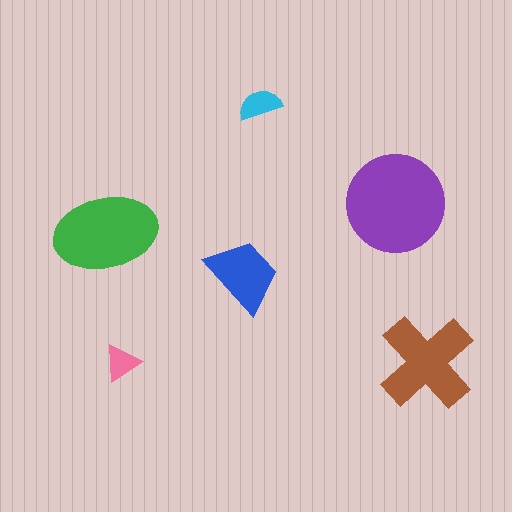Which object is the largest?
The purple circle.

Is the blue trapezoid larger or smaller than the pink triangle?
Larger.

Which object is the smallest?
The pink triangle.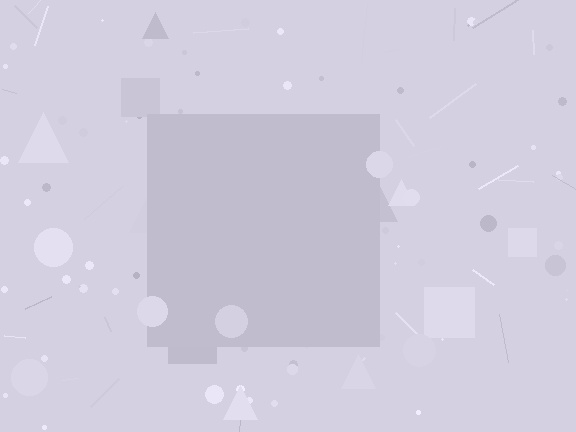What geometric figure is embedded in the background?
A square is embedded in the background.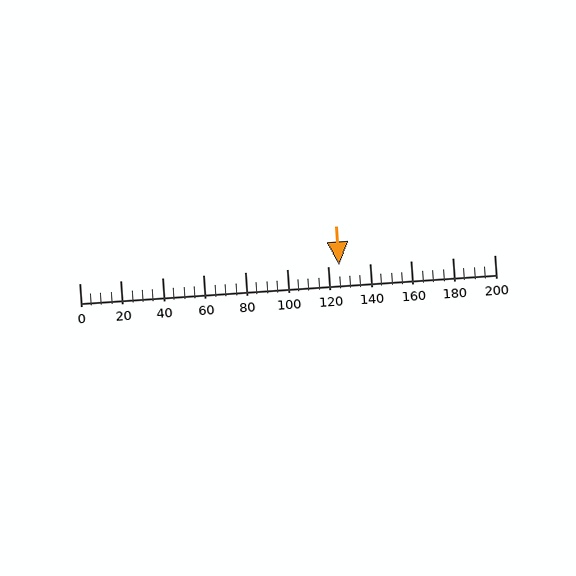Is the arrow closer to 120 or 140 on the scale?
The arrow is closer to 120.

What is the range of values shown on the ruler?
The ruler shows values from 0 to 200.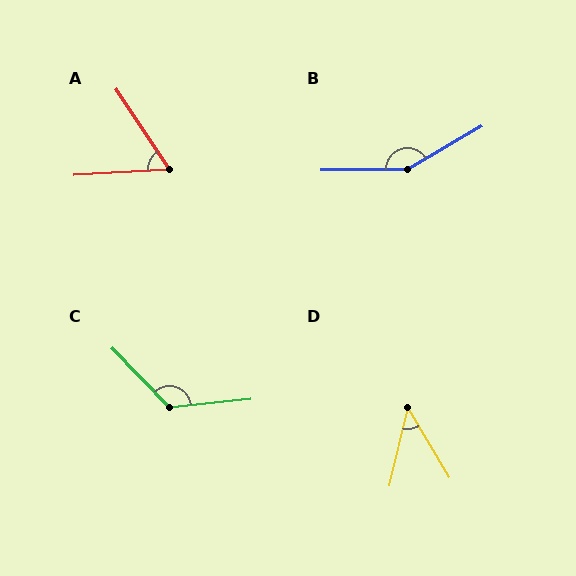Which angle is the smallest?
D, at approximately 44 degrees.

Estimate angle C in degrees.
Approximately 128 degrees.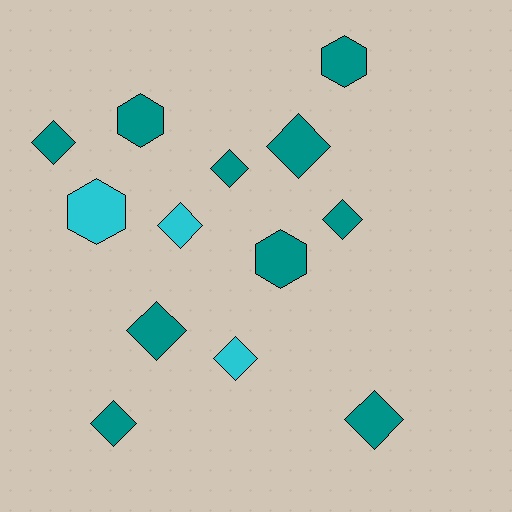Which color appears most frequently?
Teal, with 10 objects.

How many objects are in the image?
There are 13 objects.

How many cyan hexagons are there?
There is 1 cyan hexagon.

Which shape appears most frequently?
Diamond, with 9 objects.